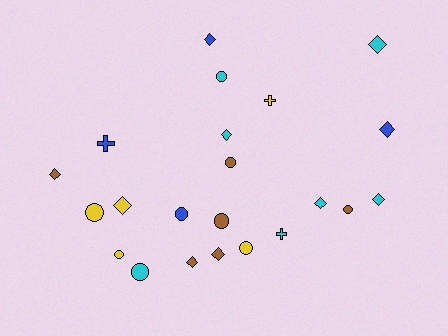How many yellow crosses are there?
There is 1 yellow cross.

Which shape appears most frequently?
Diamond, with 10 objects.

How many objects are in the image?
There are 22 objects.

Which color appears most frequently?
Cyan, with 7 objects.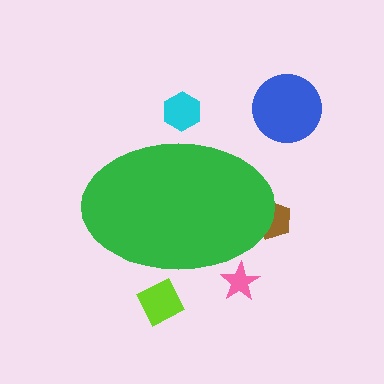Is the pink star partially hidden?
Yes, the pink star is partially hidden behind the green ellipse.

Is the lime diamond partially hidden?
Yes, the lime diamond is partially hidden behind the green ellipse.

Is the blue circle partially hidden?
No, the blue circle is fully visible.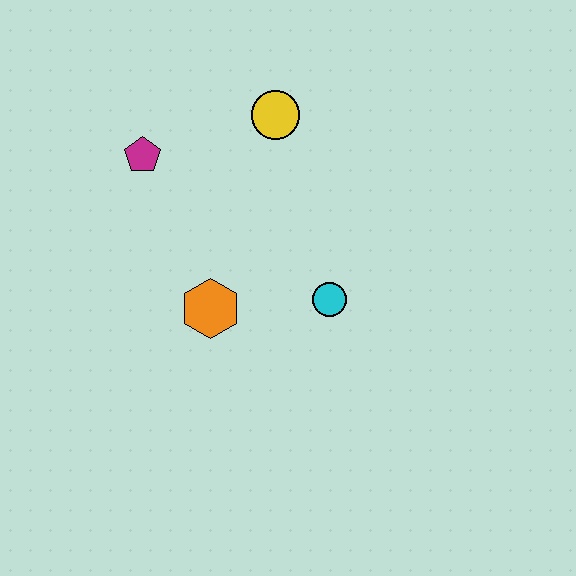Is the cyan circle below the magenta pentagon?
Yes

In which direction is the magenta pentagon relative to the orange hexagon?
The magenta pentagon is above the orange hexagon.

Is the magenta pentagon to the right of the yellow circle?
No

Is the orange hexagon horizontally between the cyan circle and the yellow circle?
No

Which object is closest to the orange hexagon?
The cyan circle is closest to the orange hexagon.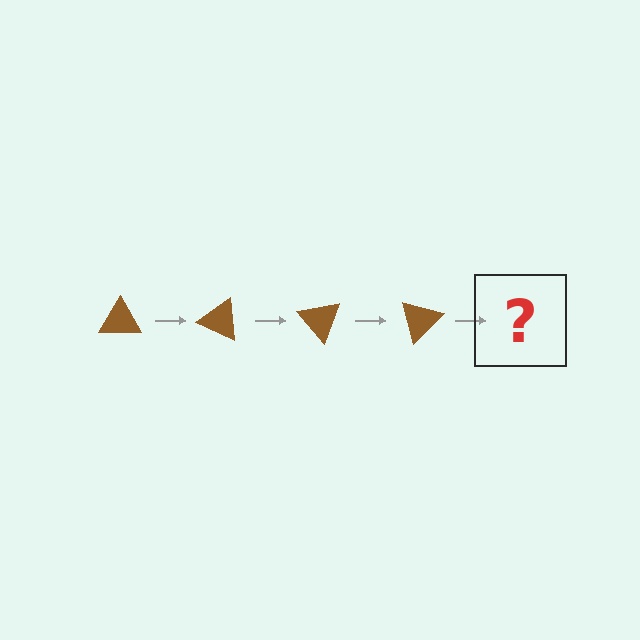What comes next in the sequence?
The next element should be a brown triangle rotated 100 degrees.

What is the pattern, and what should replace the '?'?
The pattern is that the triangle rotates 25 degrees each step. The '?' should be a brown triangle rotated 100 degrees.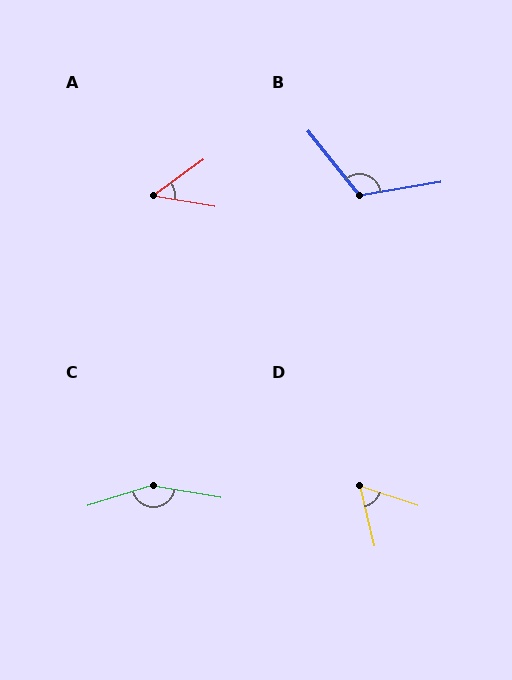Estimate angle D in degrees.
Approximately 58 degrees.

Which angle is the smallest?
A, at approximately 46 degrees.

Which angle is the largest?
C, at approximately 153 degrees.